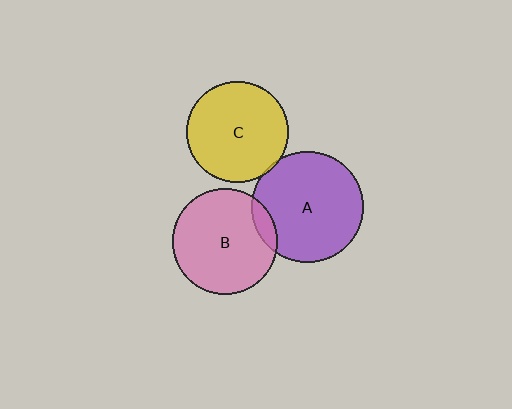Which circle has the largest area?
Circle A (purple).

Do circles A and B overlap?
Yes.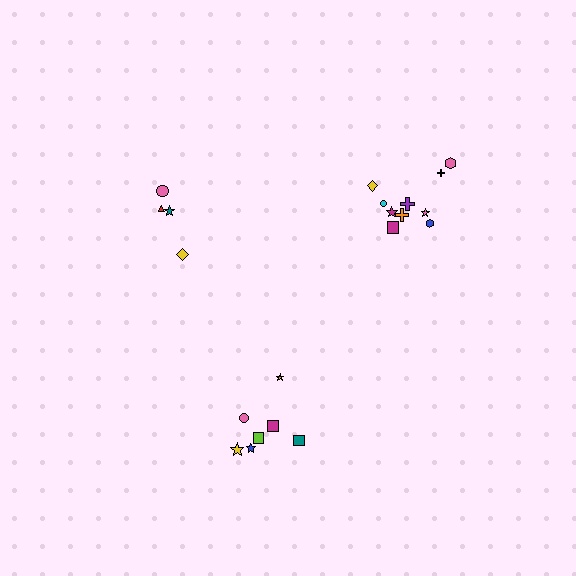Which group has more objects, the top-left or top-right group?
The top-right group.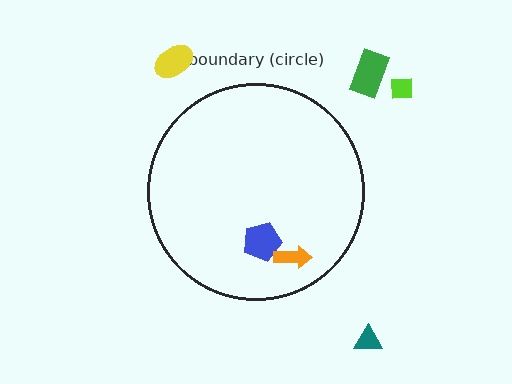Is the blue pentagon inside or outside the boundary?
Inside.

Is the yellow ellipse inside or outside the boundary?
Outside.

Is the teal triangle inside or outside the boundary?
Outside.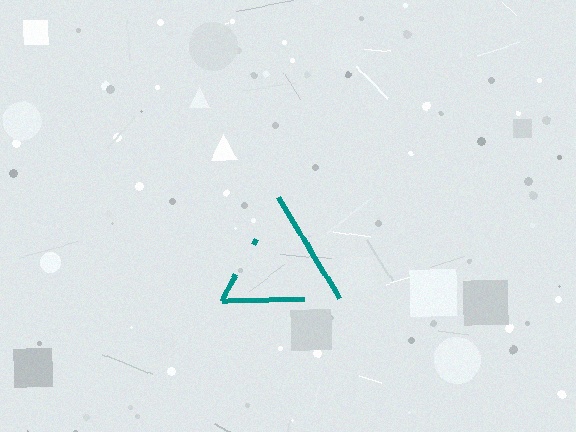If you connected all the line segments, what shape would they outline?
They would outline a triangle.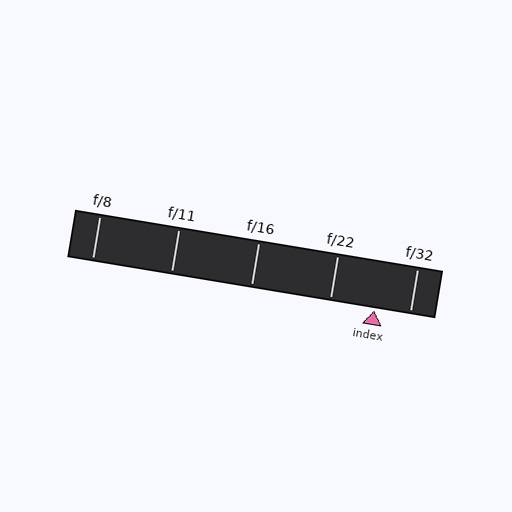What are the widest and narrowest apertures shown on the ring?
The widest aperture shown is f/8 and the narrowest is f/32.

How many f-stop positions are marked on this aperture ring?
There are 5 f-stop positions marked.